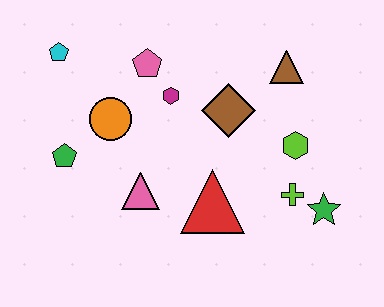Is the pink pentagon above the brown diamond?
Yes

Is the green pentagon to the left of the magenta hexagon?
Yes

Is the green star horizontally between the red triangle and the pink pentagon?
No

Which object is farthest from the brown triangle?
The green pentagon is farthest from the brown triangle.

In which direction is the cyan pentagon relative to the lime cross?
The cyan pentagon is to the left of the lime cross.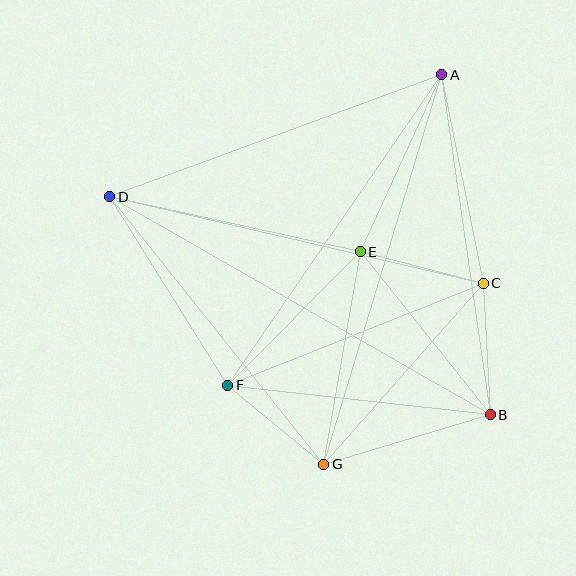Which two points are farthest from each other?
Points B and D are farthest from each other.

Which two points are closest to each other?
Points F and G are closest to each other.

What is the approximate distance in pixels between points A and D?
The distance between A and D is approximately 354 pixels.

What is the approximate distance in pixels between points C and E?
The distance between C and E is approximately 127 pixels.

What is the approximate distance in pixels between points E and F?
The distance between E and F is approximately 188 pixels.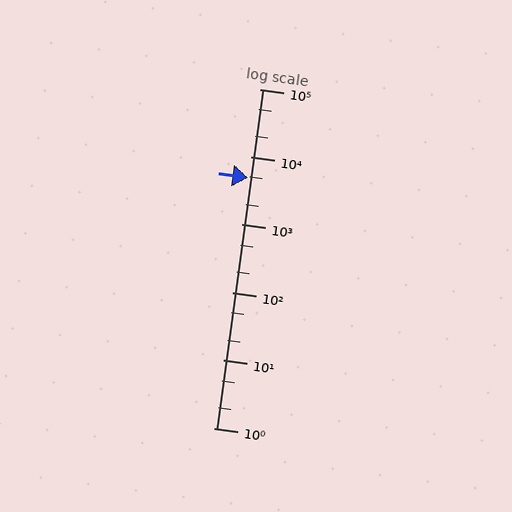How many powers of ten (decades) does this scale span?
The scale spans 5 decades, from 1 to 100000.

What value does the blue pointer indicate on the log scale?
The pointer indicates approximately 4900.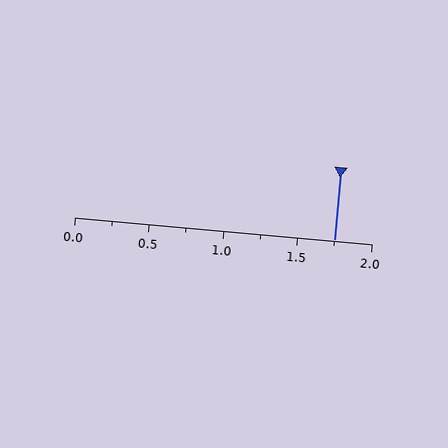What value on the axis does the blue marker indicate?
The marker indicates approximately 1.75.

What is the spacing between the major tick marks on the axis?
The major ticks are spaced 0.5 apart.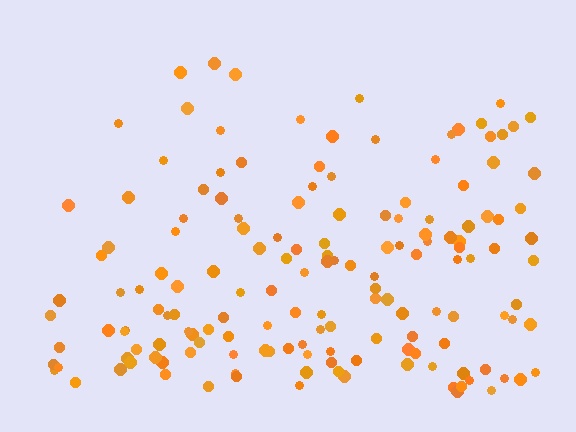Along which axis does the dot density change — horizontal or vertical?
Vertical.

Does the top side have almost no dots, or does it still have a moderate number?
Still a moderate number, just noticeably fewer than the bottom.